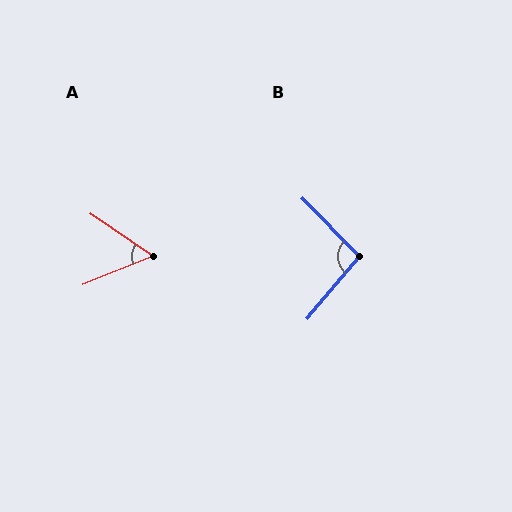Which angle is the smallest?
A, at approximately 56 degrees.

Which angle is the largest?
B, at approximately 96 degrees.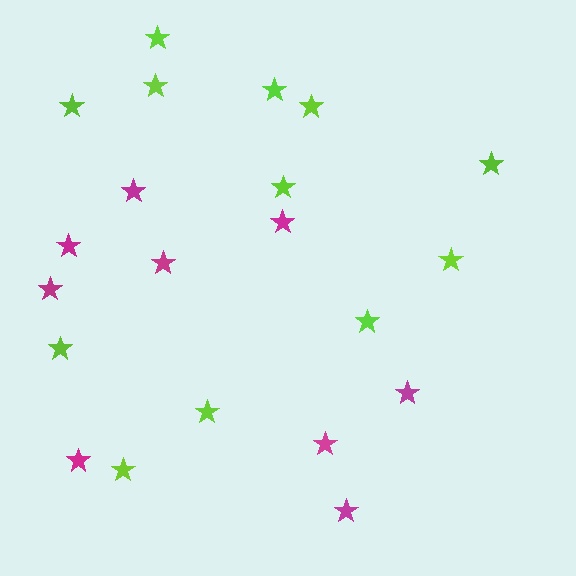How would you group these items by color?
There are 2 groups: one group of magenta stars (9) and one group of lime stars (12).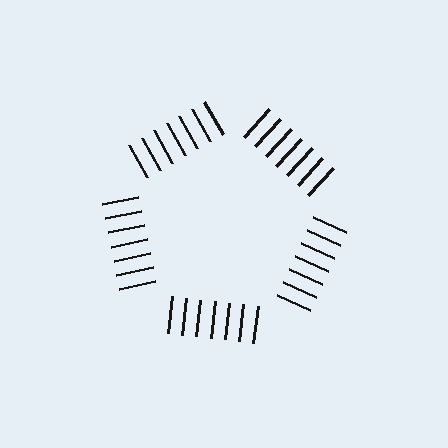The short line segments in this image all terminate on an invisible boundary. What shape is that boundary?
An illusory pentagon — the line segments terminate on its edges but no continuous stroke is drawn.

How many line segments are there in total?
35 — 7 along each of the 5 edges.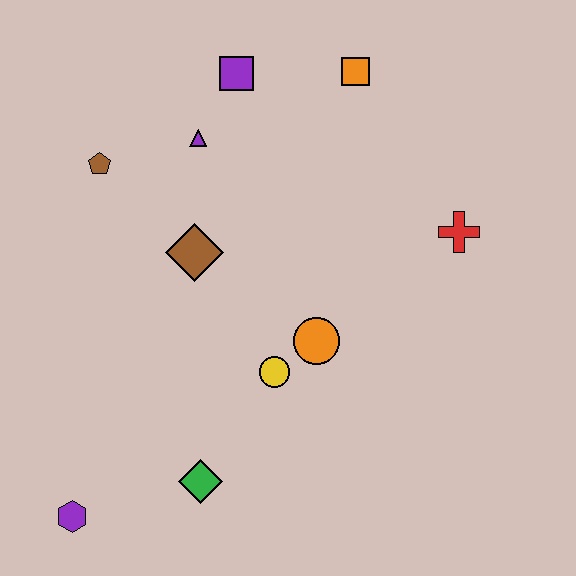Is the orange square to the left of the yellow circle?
No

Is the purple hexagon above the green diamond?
No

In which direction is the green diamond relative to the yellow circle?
The green diamond is below the yellow circle.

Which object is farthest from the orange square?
The purple hexagon is farthest from the orange square.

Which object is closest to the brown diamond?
The purple triangle is closest to the brown diamond.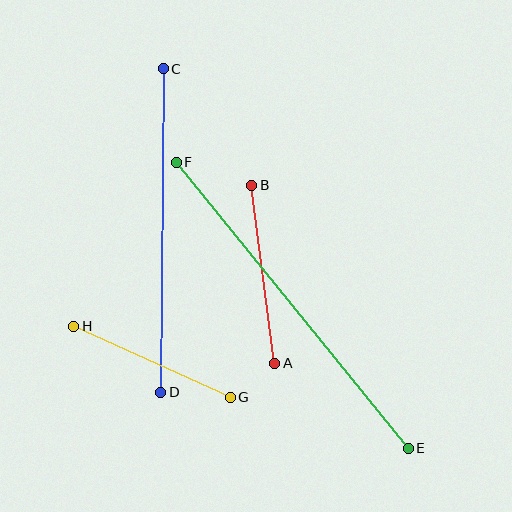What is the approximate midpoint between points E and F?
The midpoint is at approximately (292, 305) pixels.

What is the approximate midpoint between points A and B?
The midpoint is at approximately (263, 274) pixels.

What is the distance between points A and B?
The distance is approximately 179 pixels.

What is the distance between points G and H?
The distance is approximately 172 pixels.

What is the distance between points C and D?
The distance is approximately 324 pixels.